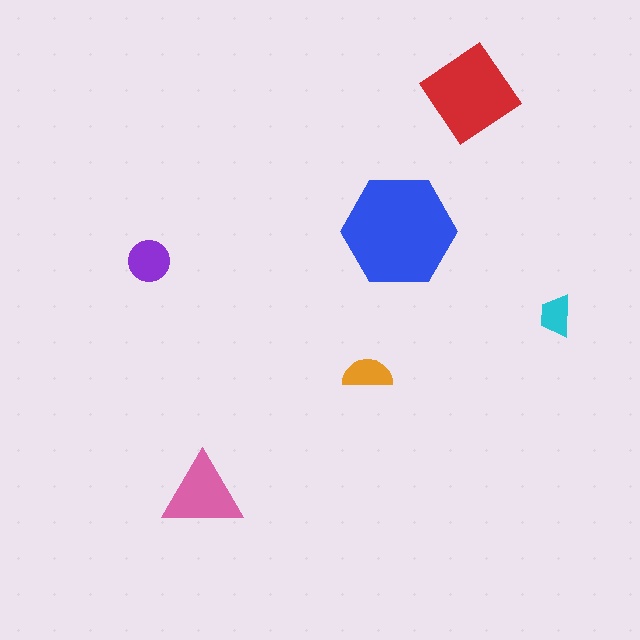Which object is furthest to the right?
The cyan trapezoid is rightmost.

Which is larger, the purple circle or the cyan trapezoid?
The purple circle.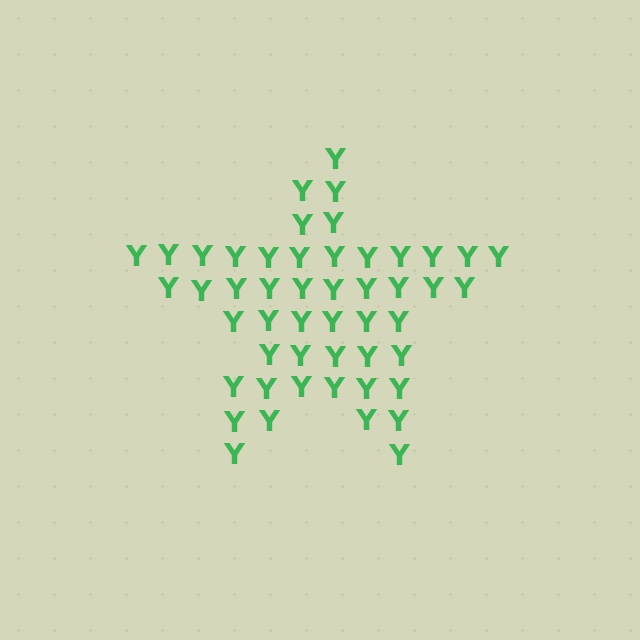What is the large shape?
The large shape is a star.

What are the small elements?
The small elements are letter Y's.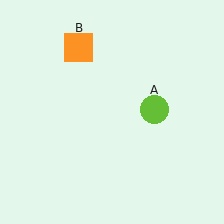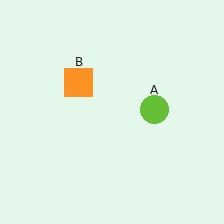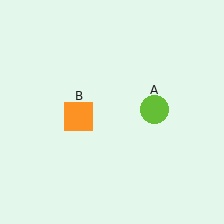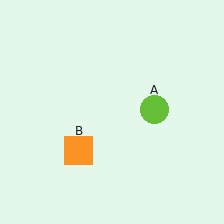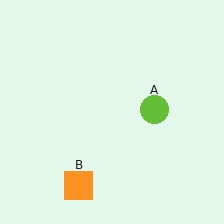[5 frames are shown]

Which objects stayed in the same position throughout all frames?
Lime circle (object A) remained stationary.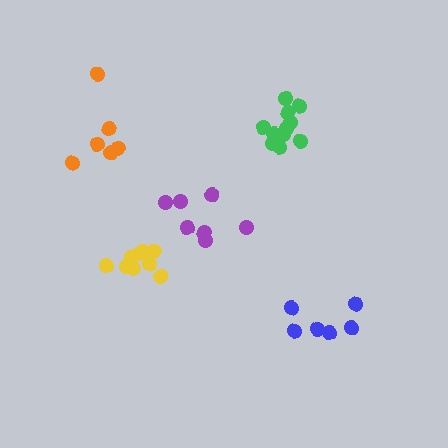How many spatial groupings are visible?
There are 5 spatial groupings.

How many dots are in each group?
Group 1: 6 dots, Group 2: 6 dots, Group 3: 11 dots, Group 4: 9 dots, Group 5: 7 dots (39 total).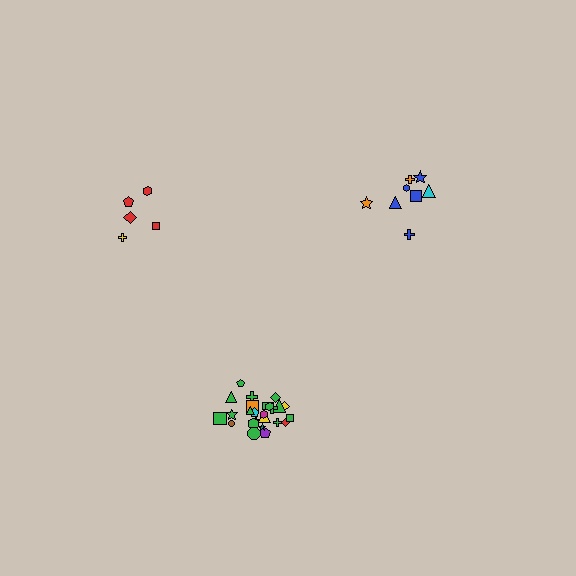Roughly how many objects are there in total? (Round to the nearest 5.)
Roughly 40 objects in total.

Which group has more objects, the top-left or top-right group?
The top-right group.